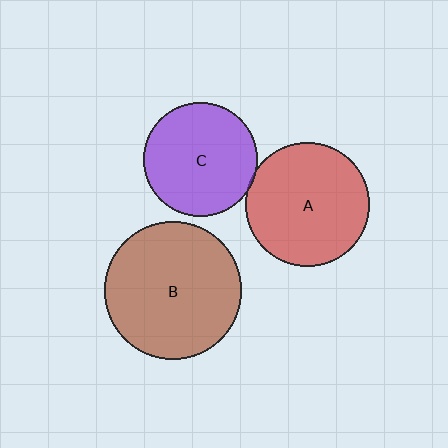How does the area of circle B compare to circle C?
Approximately 1.5 times.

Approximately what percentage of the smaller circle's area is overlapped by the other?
Approximately 5%.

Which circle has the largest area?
Circle B (brown).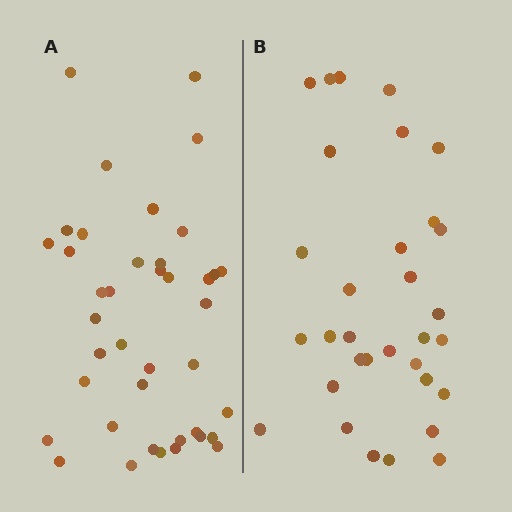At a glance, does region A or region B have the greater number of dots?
Region A (the left region) has more dots.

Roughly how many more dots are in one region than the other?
Region A has roughly 8 or so more dots than region B.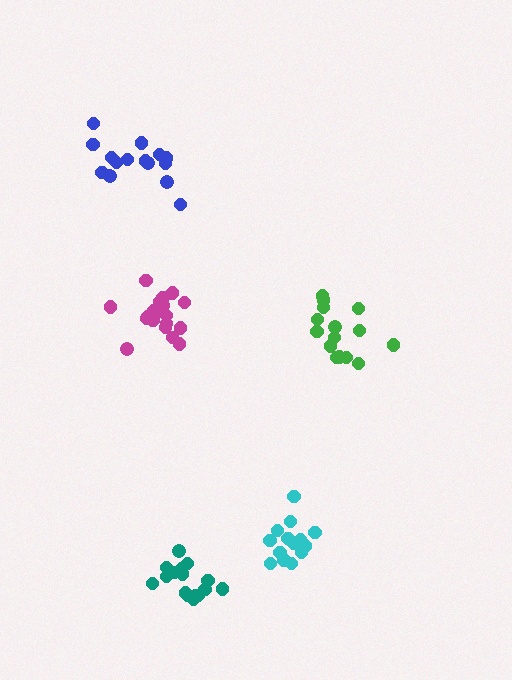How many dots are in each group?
Group 1: 15 dots, Group 2: 15 dots, Group 3: 15 dots, Group 4: 16 dots, Group 5: 20 dots (81 total).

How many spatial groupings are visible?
There are 5 spatial groupings.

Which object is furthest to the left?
The blue cluster is leftmost.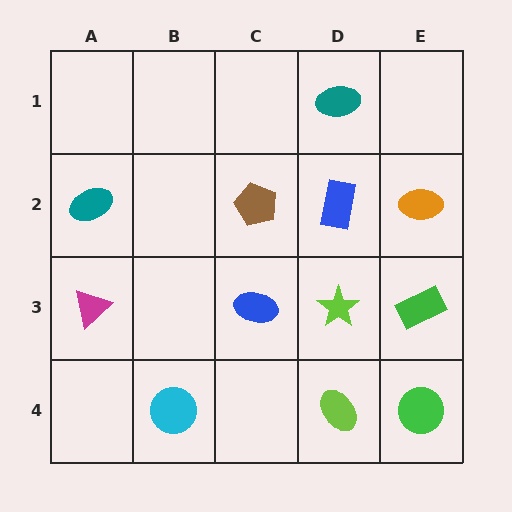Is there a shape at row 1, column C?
No, that cell is empty.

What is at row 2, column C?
A brown pentagon.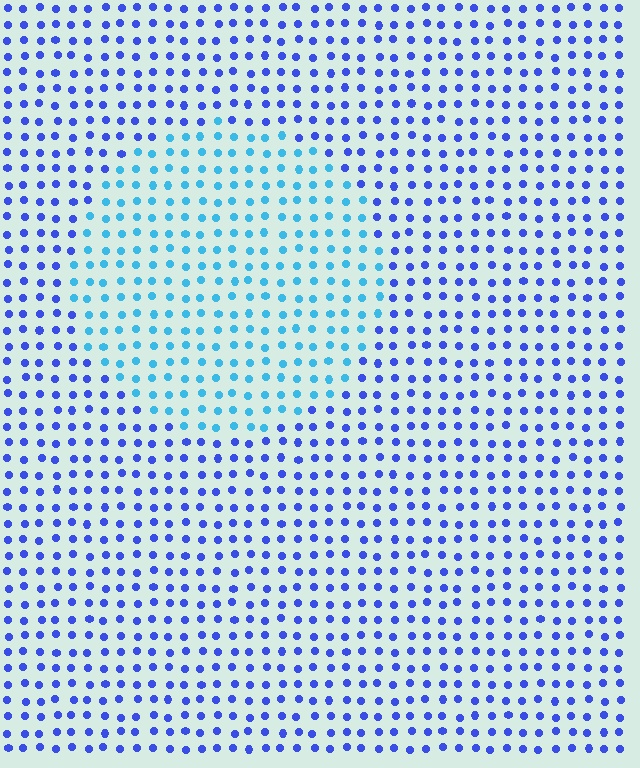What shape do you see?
I see a circle.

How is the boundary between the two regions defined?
The boundary is defined purely by a slight shift in hue (about 38 degrees). Spacing, size, and orientation are identical on both sides.